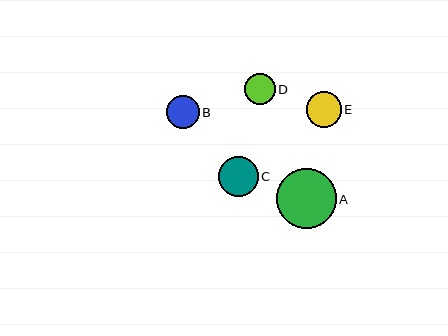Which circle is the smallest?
Circle D is the smallest with a size of approximately 31 pixels.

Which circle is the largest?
Circle A is the largest with a size of approximately 60 pixels.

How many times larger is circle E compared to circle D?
Circle E is approximately 1.1 times the size of circle D.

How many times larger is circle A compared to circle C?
Circle A is approximately 1.5 times the size of circle C.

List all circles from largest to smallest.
From largest to smallest: A, C, E, B, D.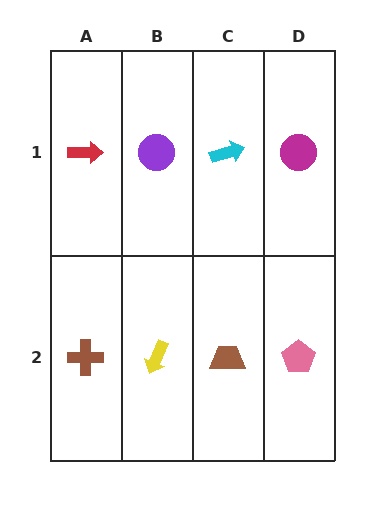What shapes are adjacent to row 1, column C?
A brown trapezoid (row 2, column C), a purple circle (row 1, column B), a magenta circle (row 1, column D).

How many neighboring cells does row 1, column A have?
2.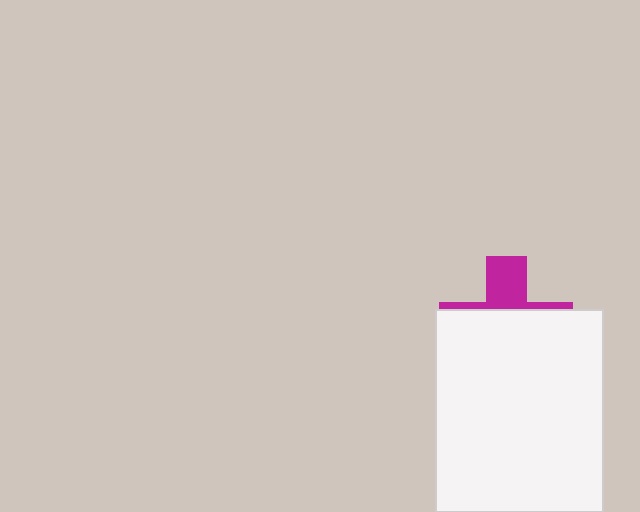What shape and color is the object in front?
The object in front is a white rectangle.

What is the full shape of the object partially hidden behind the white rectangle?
The partially hidden object is a magenta cross.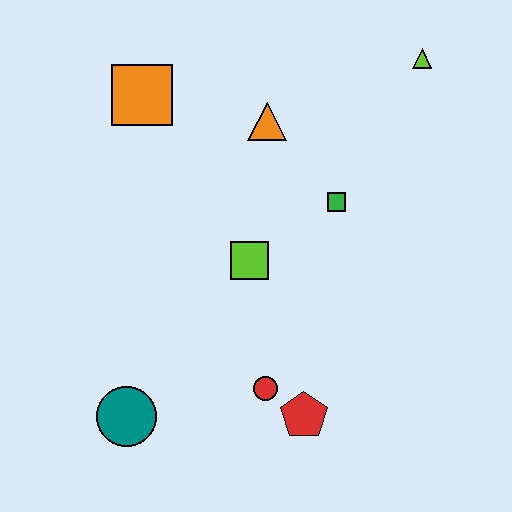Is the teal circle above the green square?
No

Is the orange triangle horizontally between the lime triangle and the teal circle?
Yes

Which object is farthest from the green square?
The teal circle is farthest from the green square.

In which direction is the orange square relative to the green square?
The orange square is to the left of the green square.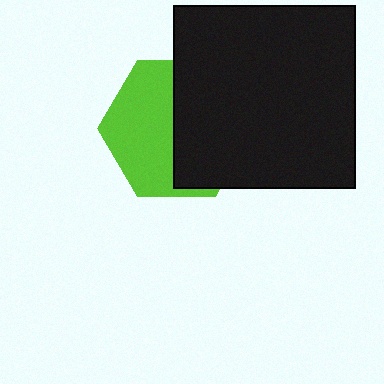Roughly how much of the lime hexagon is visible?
About half of it is visible (roughly 50%).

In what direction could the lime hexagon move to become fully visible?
The lime hexagon could move left. That would shift it out from behind the black square entirely.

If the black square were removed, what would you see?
You would see the complete lime hexagon.